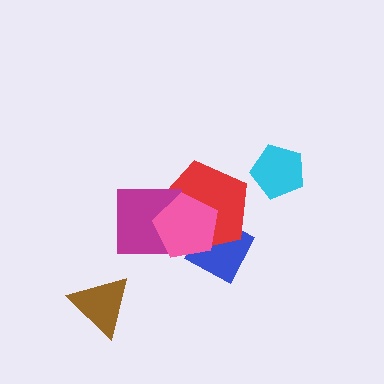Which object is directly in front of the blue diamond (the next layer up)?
The red pentagon is directly in front of the blue diamond.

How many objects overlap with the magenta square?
2 objects overlap with the magenta square.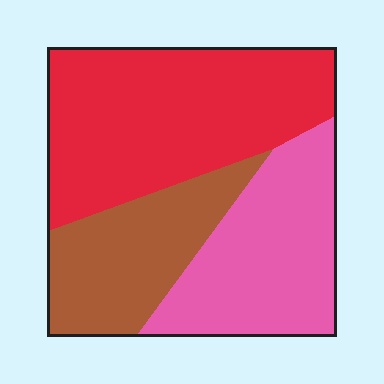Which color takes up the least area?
Brown, at roughly 25%.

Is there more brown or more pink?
Pink.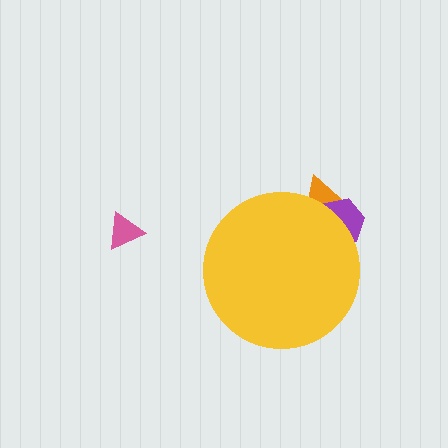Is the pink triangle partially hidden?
No, the pink triangle is fully visible.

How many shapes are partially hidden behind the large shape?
2 shapes are partially hidden.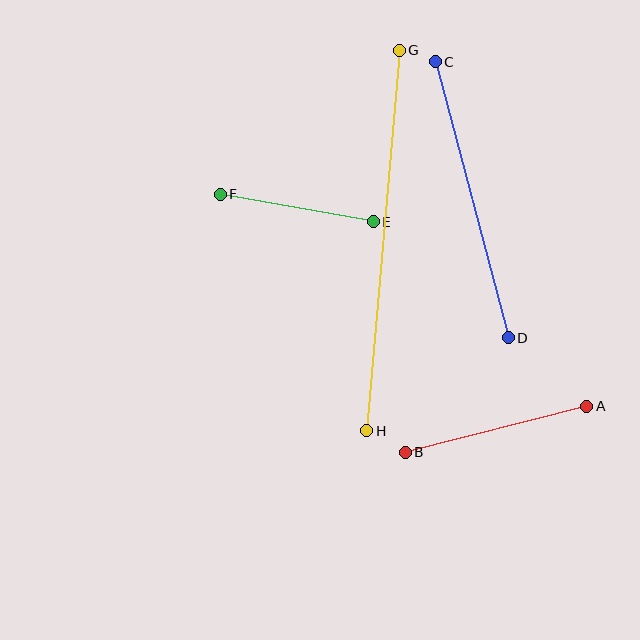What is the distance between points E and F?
The distance is approximately 155 pixels.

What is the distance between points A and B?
The distance is approximately 187 pixels.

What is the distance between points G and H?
The distance is approximately 382 pixels.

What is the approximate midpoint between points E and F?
The midpoint is at approximately (297, 208) pixels.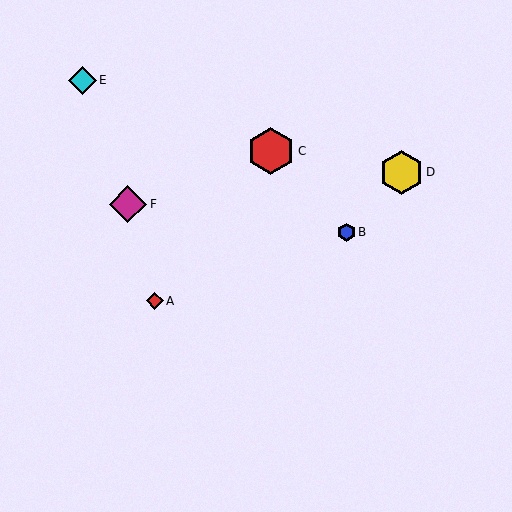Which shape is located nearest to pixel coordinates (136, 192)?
The magenta diamond (labeled F) at (128, 204) is nearest to that location.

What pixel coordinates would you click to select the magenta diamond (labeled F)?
Click at (128, 204) to select the magenta diamond F.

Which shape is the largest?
The red hexagon (labeled C) is the largest.